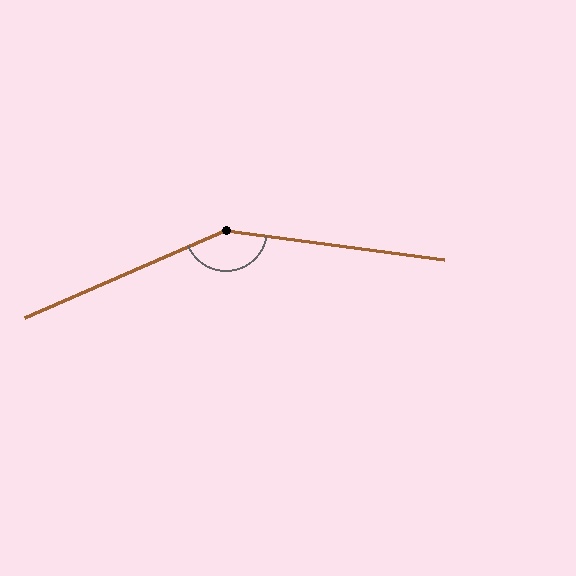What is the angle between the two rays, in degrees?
Approximately 149 degrees.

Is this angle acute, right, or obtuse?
It is obtuse.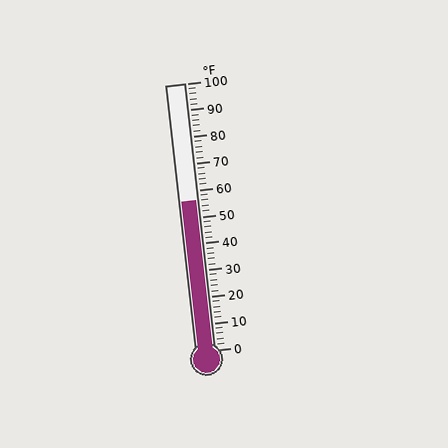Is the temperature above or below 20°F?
The temperature is above 20°F.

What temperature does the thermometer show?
The thermometer shows approximately 56°F.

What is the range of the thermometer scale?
The thermometer scale ranges from 0°F to 100°F.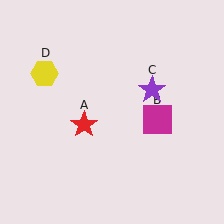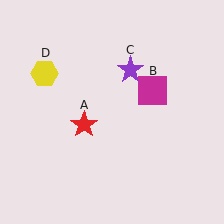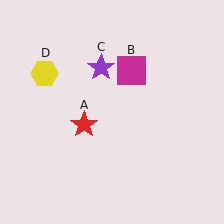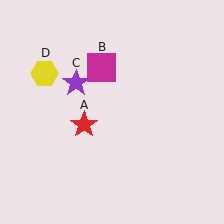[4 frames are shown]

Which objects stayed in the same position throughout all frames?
Red star (object A) and yellow hexagon (object D) remained stationary.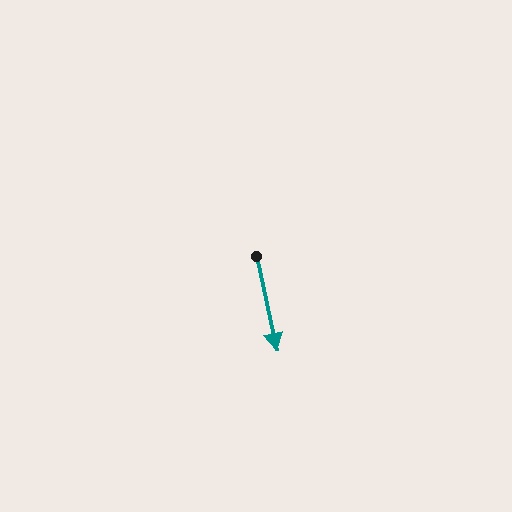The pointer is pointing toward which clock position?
Roughly 6 o'clock.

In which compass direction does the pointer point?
South.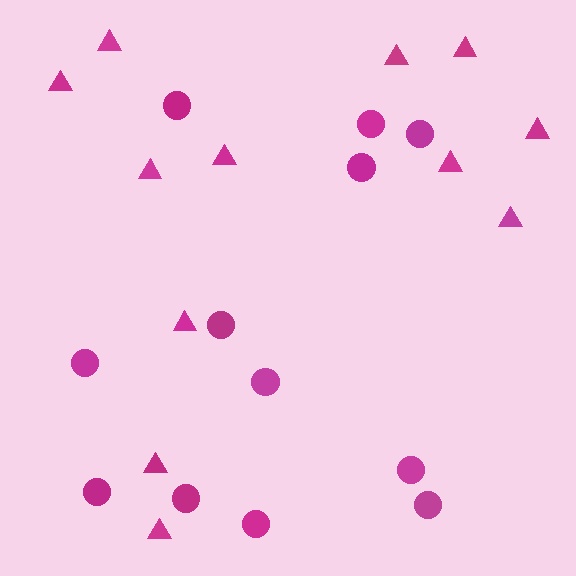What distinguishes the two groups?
There are 2 groups: one group of circles (12) and one group of triangles (12).